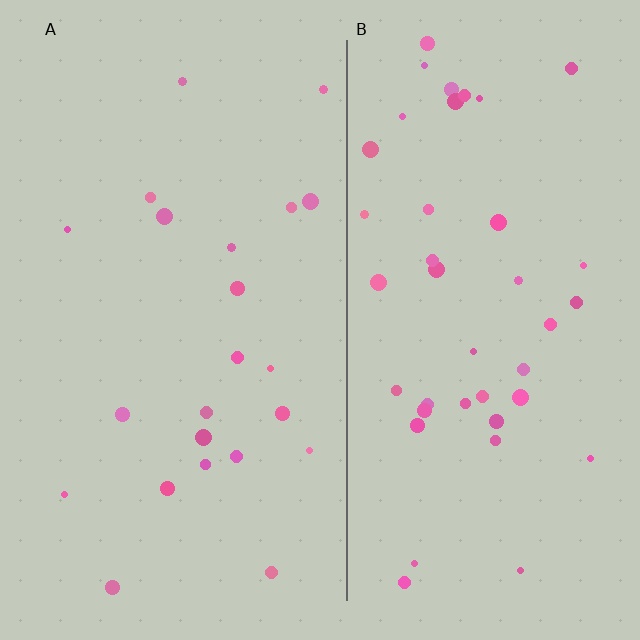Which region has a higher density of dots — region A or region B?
B (the right).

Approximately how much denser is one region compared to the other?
Approximately 1.9× — region B over region A.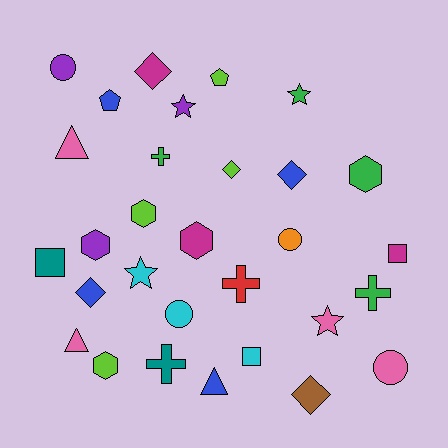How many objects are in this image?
There are 30 objects.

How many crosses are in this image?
There are 4 crosses.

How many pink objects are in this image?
There are 4 pink objects.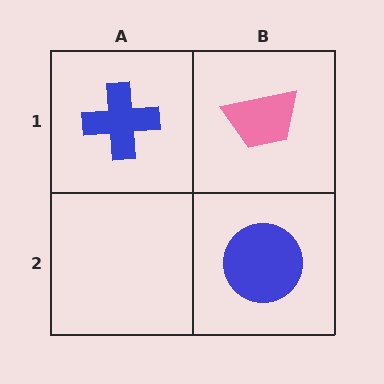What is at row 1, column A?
A blue cross.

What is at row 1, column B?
A pink trapezoid.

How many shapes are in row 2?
1 shape.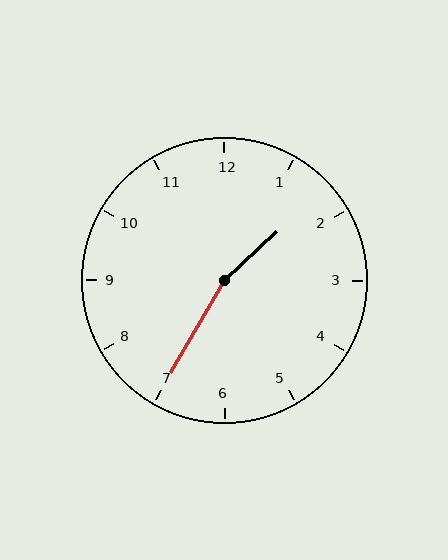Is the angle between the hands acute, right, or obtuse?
It is obtuse.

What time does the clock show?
1:35.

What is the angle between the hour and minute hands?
Approximately 162 degrees.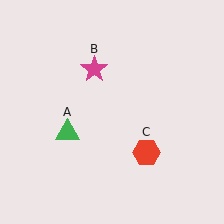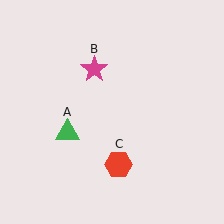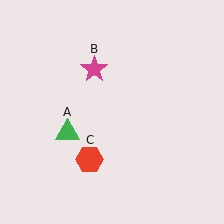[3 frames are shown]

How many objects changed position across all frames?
1 object changed position: red hexagon (object C).